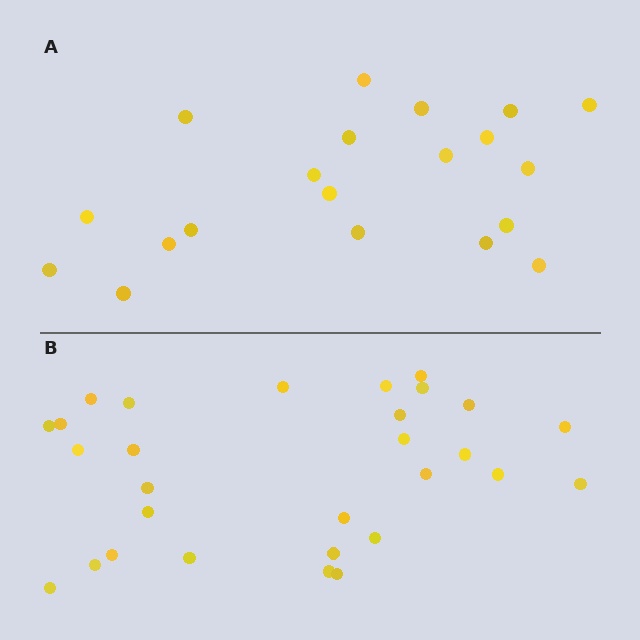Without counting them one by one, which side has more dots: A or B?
Region B (the bottom region) has more dots.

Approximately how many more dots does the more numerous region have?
Region B has roughly 8 or so more dots than region A.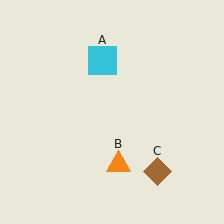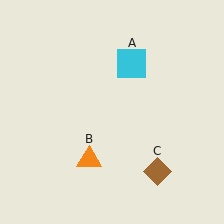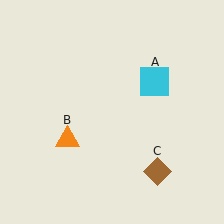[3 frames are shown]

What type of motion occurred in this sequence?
The cyan square (object A), orange triangle (object B) rotated clockwise around the center of the scene.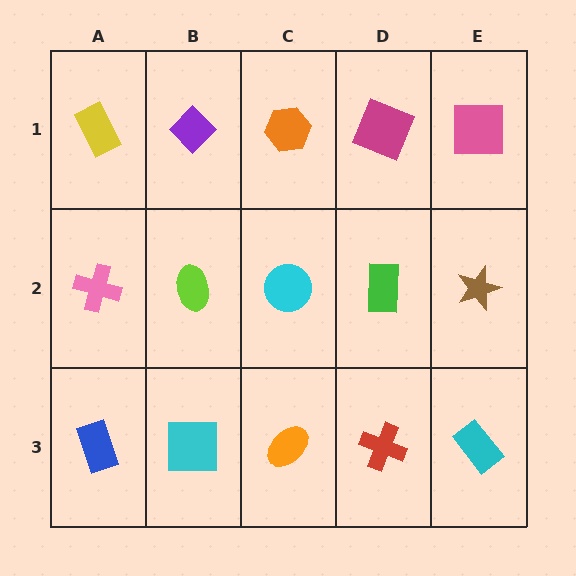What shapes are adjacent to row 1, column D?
A green rectangle (row 2, column D), an orange hexagon (row 1, column C), a pink square (row 1, column E).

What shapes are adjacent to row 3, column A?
A pink cross (row 2, column A), a cyan square (row 3, column B).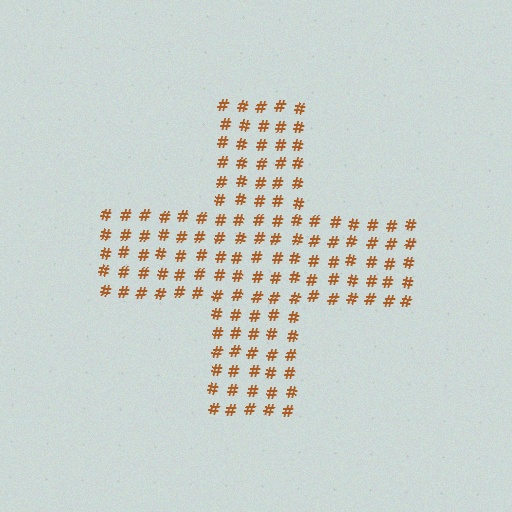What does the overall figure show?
The overall figure shows a cross.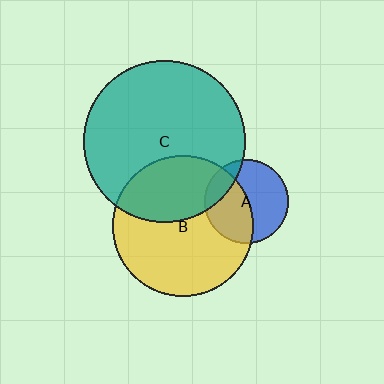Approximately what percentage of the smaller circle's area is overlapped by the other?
Approximately 20%.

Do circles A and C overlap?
Yes.